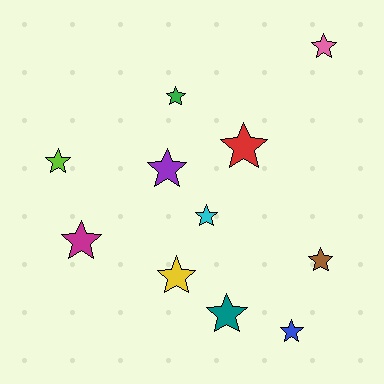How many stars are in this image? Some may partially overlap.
There are 11 stars.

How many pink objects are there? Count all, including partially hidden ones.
There is 1 pink object.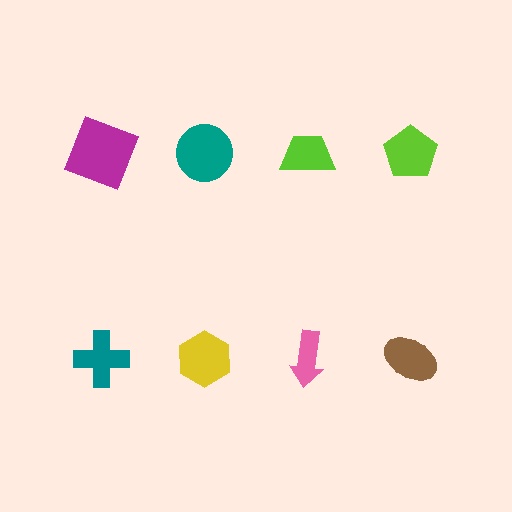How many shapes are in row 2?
4 shapes.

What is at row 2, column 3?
A pink arrow.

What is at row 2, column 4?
A brown ellipse.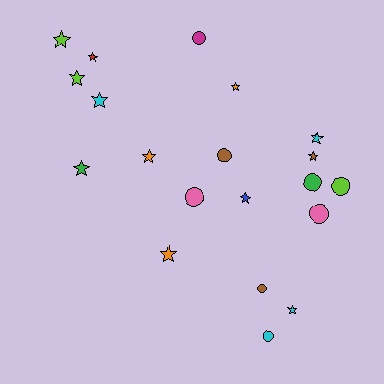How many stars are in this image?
There are 12 stars.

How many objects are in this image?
There are 20 objects.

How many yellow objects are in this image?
There are no yellow objects.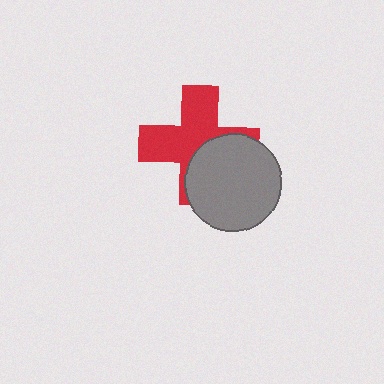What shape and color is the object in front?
The object in front is a gray circle.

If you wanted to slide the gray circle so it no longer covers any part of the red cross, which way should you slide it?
Slide it toward the lower-right — that is the most direct way to separate the two shapes.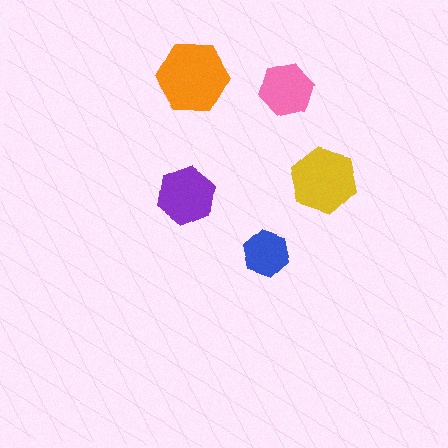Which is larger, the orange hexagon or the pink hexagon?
The orange one.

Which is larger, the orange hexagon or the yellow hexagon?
The orange one.